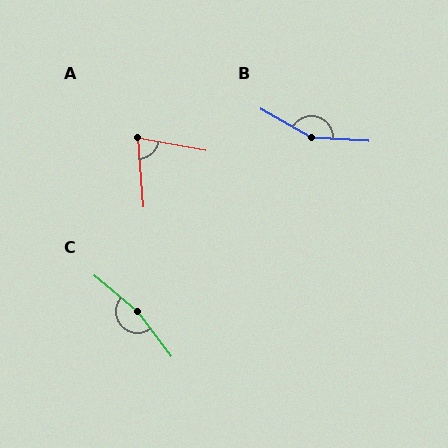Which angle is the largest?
C, at approximately 167 degrees.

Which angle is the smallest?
A, at approximately 75 degrees.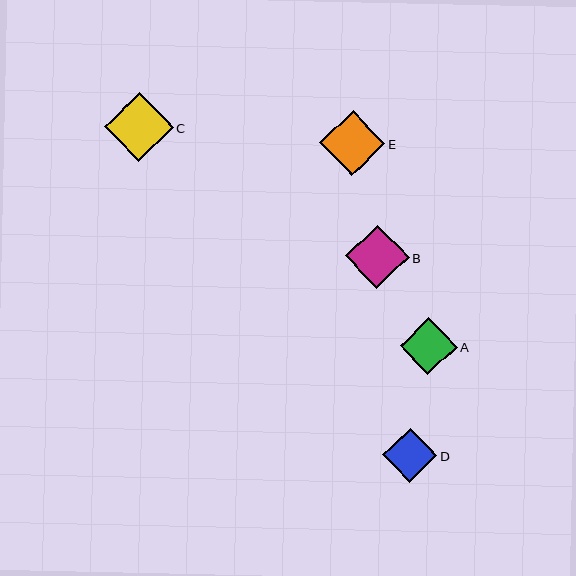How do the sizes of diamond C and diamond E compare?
Diamond C and diamond E are approximately the same size.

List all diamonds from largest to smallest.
From largest to smallest: C, E, B, A, D.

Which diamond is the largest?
Diamond C is the largest with a size of approximately 69 pixels.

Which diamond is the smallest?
Diamond D is the smallest with a size of approximately 54 pixels.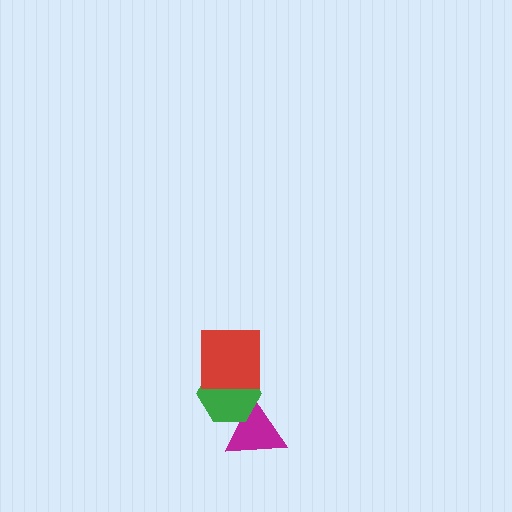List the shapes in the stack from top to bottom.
From top to bottom: the red square, the green hexagon, the magenta triangle.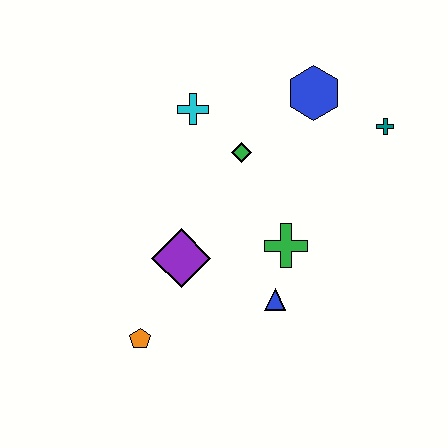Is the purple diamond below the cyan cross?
Yes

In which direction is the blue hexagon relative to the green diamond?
The blue hexagon is to the right of the green diamond.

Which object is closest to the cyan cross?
The green diamond is closest to the cyan cross.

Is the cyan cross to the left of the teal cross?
Yes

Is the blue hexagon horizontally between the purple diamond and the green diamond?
No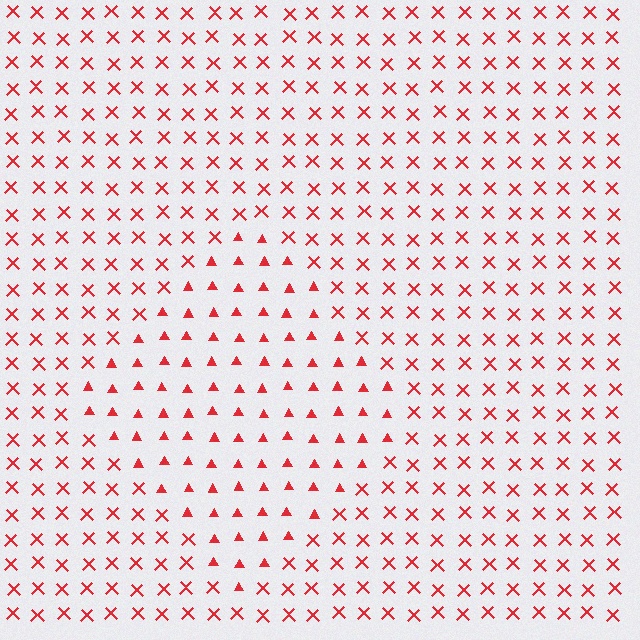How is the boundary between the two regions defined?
The boundary is defined by a change in element shape: triangles inside vs. X marks outside. All elements share the same color and spacing.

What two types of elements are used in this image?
The image uses triangles inside the diamond region and X marks outside it.